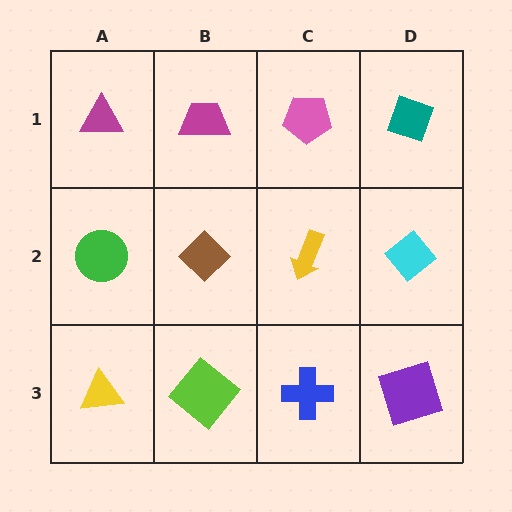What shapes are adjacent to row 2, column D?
A teal diamond (row 1, column D), a purple square (row 3, column D), a yellow arrow (row 2, column C).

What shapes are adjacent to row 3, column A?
A green circle (row 2, column A), a lime diamond (row 3, column B).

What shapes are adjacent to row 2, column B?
A magenta trapezoid (row 1, column B), a lime diamond (row 3, column B), a green circle (row 2, column A), a yellow arrow (row 2, column C).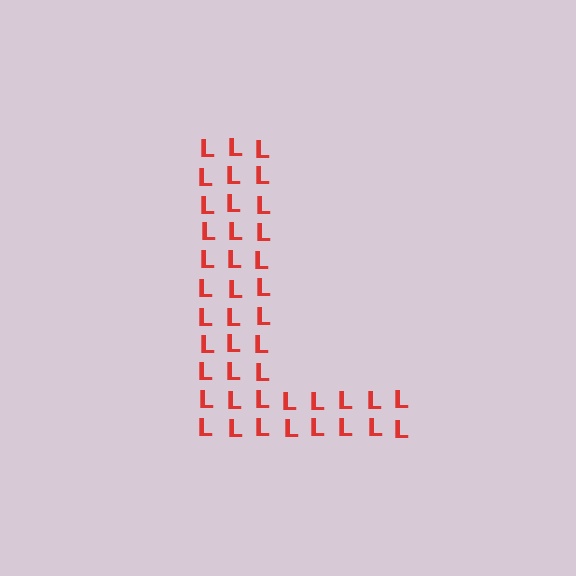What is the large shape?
The large shape is the letter L.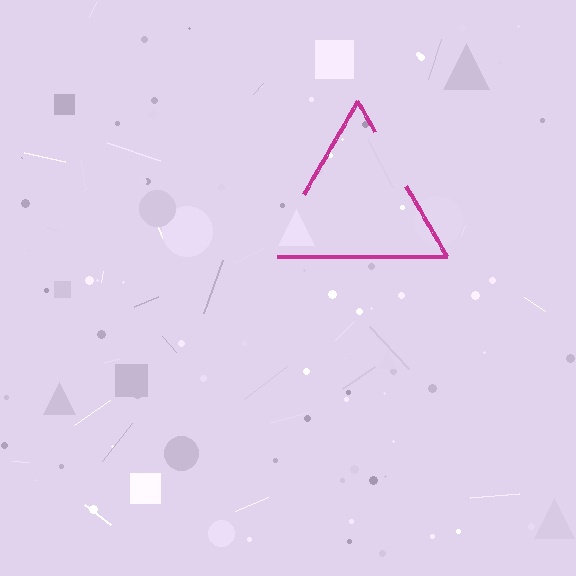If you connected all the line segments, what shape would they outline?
They would outline a triangle.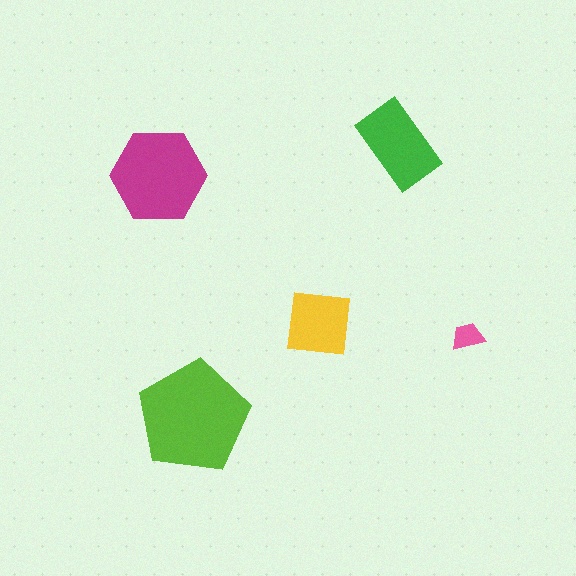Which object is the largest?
The lime pentagon.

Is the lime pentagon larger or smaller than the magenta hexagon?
Larger.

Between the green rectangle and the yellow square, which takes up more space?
The green rectangle.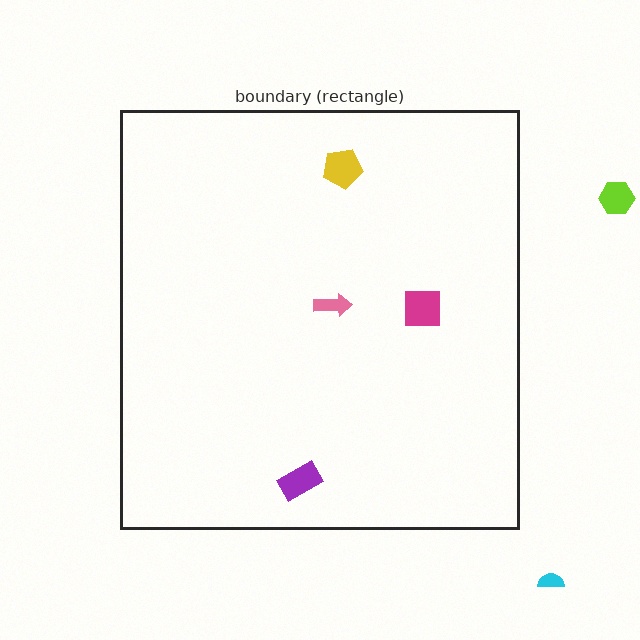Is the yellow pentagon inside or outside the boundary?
Inside.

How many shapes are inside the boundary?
4 inside, 2 outside.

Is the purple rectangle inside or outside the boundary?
Inside.